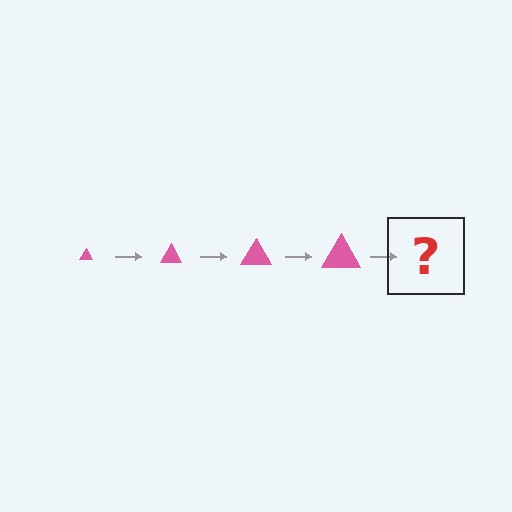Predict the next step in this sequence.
The next step is a pink triangle, larger than the previous one.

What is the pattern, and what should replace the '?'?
The pattern is that the triangle gets progressively larger each step. The '?' should be a pink triangle, larger than the previous one.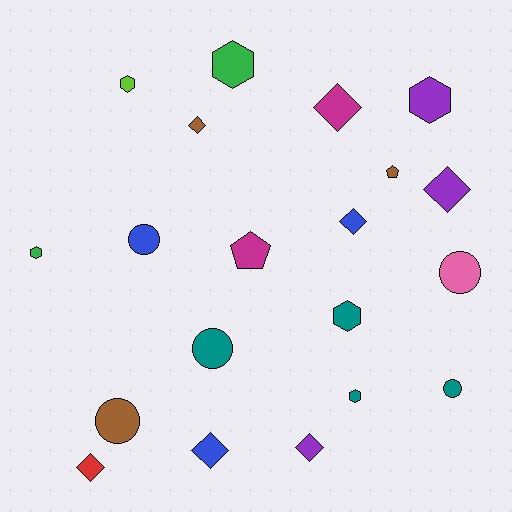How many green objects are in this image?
There are 2 green objects.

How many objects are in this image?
There are 20 objects.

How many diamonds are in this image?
There are 7 diamonds.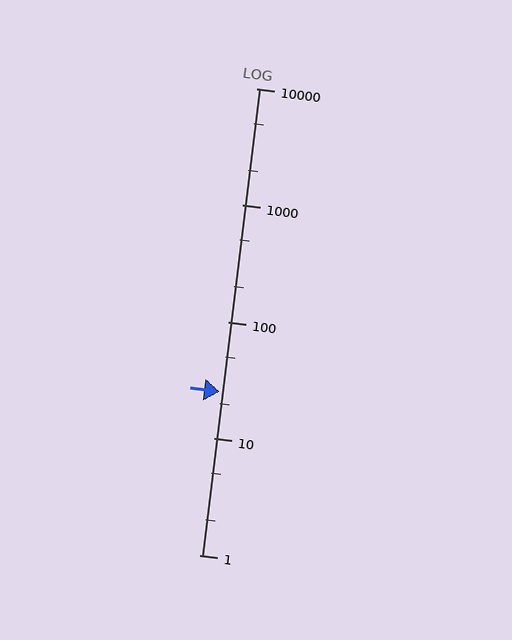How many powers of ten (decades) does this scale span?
The scale spans 4 decades, from 1 to 10000.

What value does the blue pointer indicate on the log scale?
The pointer indicates approximately 25.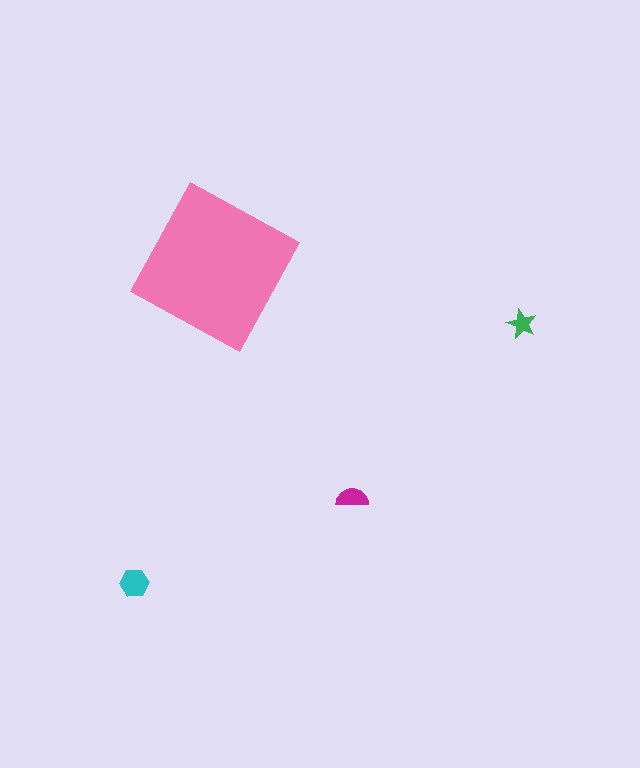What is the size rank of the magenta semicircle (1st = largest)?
3rd.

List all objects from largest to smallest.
The pink square, the cyan hexagon, the magenta semicircle, the green star.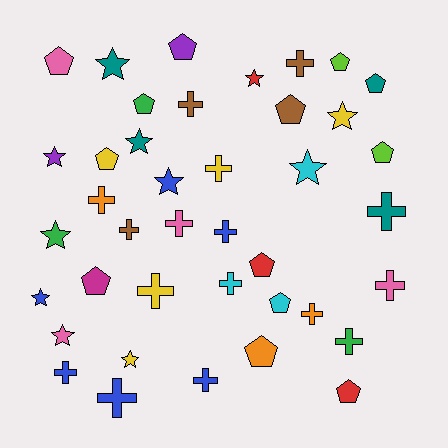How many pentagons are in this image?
There are 13 pentagons.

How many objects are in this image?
There are 40 objects.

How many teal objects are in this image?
There are 4 teal objects.